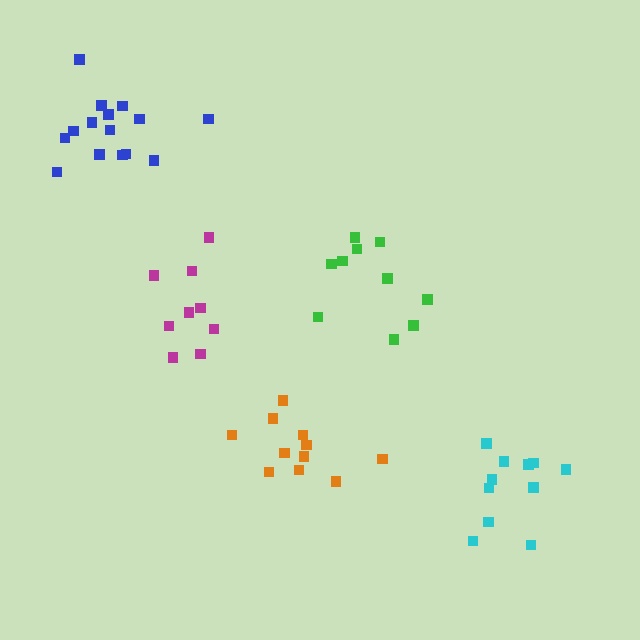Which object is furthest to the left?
The blue cluster is leftmost.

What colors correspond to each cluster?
The clusters are colored: blue, green, cyan, orange, magenta.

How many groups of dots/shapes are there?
There are 5 groups.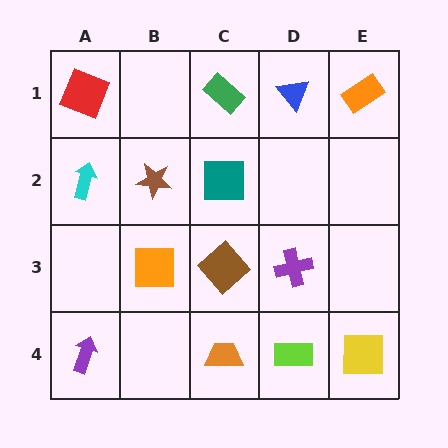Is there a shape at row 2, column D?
No, that cell is empty.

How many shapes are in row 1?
4 shapes.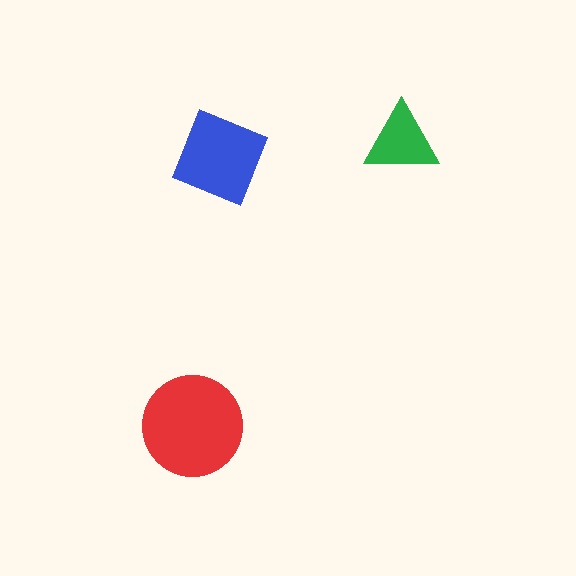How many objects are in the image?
There are 3 objects in the image.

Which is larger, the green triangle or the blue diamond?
The blue diamond.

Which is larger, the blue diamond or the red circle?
The red circle.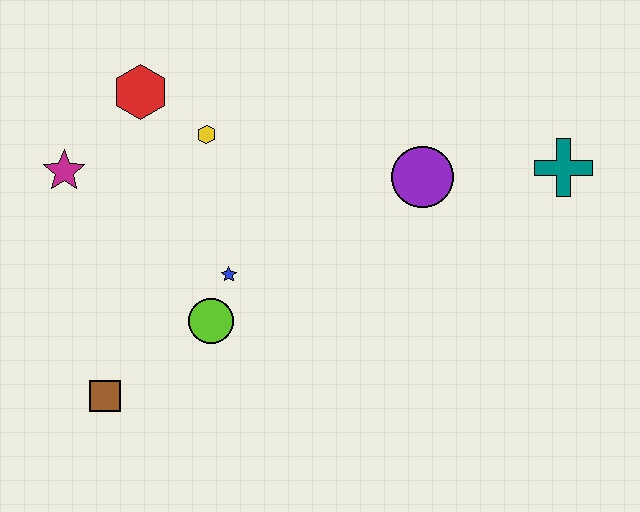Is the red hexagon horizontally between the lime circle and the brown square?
Yes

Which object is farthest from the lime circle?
The teal cross is farthest from the lime circle.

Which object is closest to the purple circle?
The teal cross is closest to the purple circle.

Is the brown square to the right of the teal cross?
No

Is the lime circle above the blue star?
No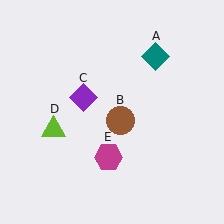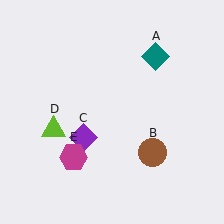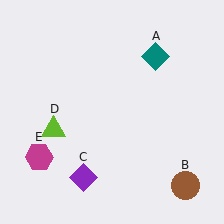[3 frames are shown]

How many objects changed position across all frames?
3 objects changed position: brown circle (object B), purple diamond (object C), magenta hexagon (object E).